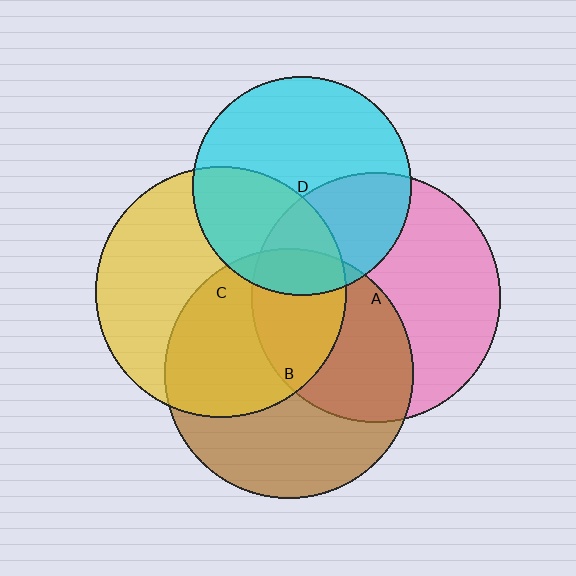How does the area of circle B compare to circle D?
Approximately 1.3 times.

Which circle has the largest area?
Circle C (yellow).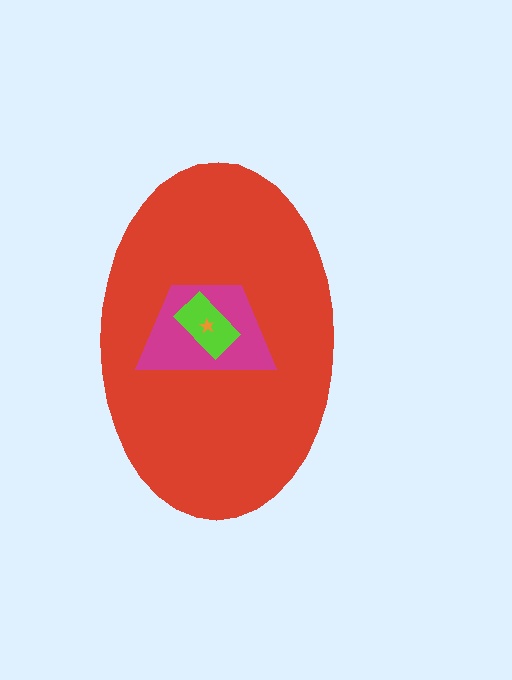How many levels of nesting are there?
4.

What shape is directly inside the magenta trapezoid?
The lime rectangle.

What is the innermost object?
The orange star.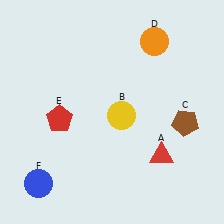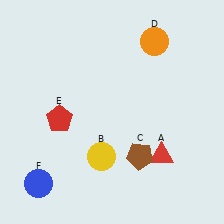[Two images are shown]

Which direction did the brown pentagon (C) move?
The brown pentagon (C) moved left.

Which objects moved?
The objects that moved are: the yellow circle (B), the brown pentagon (C).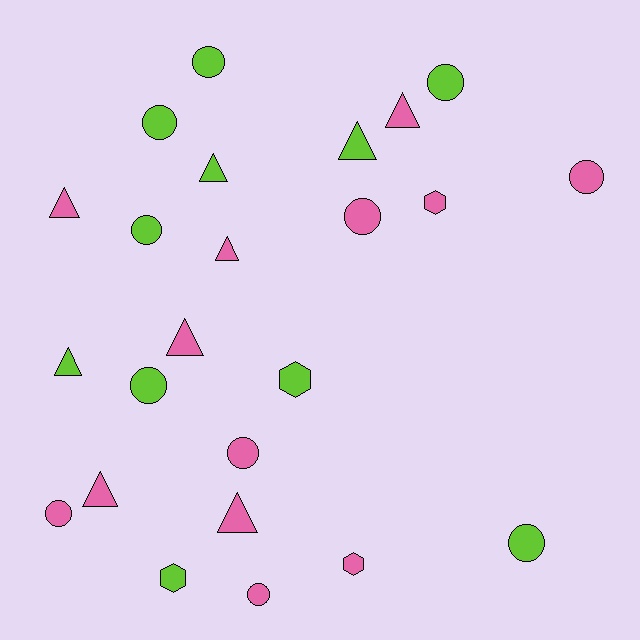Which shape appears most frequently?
Circle, with 11 objects.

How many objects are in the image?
There are 24 objects.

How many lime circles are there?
There are 6 lime circles.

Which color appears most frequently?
Pink, with 13 objects.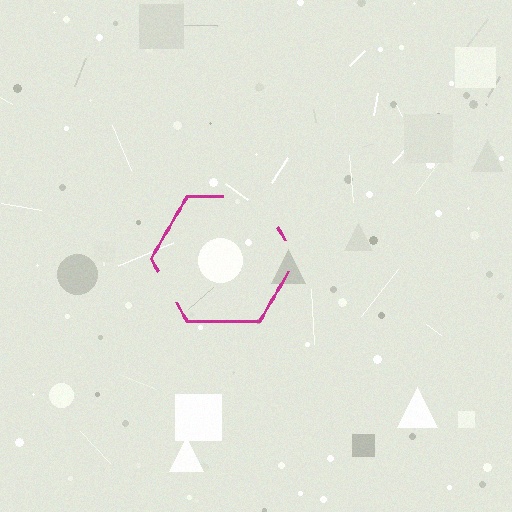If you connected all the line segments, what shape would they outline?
They would outline a hexagon.